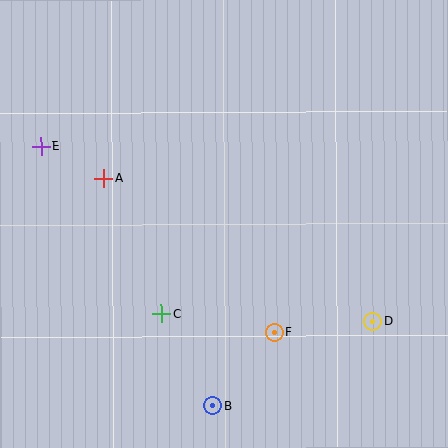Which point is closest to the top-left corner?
Point E is closest to the top-left corner.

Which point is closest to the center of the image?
Point C at (161, 314) is closest to the center.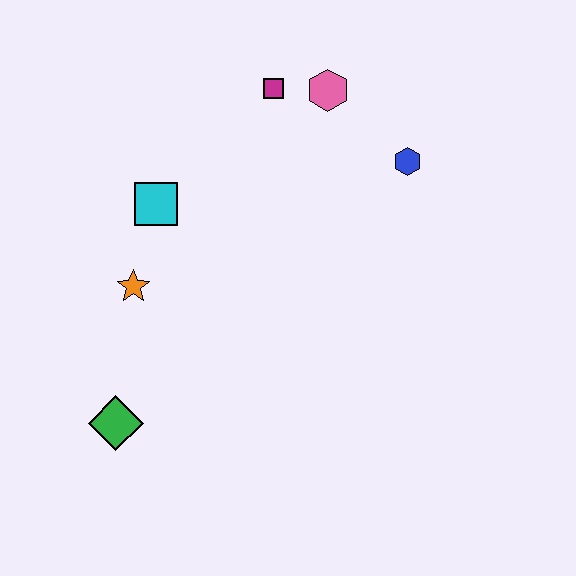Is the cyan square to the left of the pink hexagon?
Yes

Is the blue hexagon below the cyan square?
No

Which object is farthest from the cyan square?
The blue hexagon is farthest from the cyan square.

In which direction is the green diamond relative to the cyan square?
The green diamond is below the cyan square.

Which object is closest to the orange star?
The cyan square is closest to the orange star.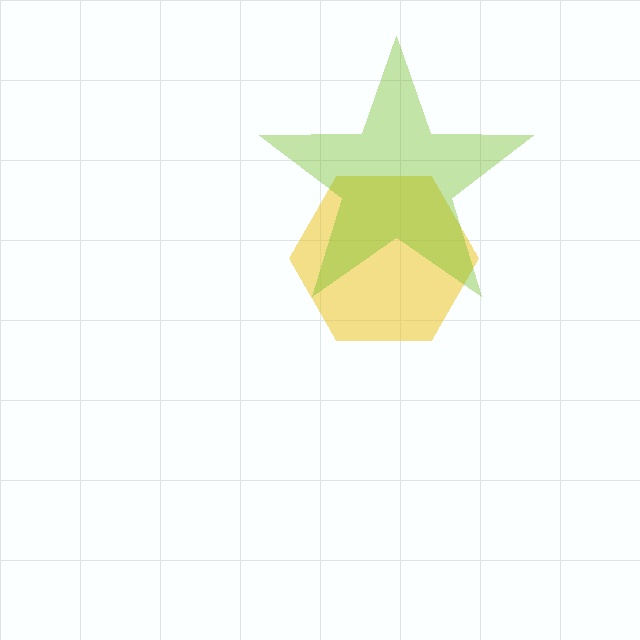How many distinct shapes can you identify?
There are 2 distinct shapes: a yellow hexagon, a lime star.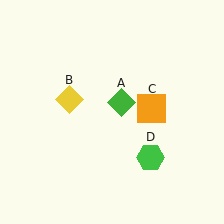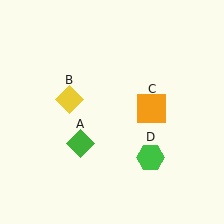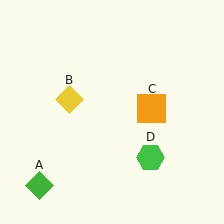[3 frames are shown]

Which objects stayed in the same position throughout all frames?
Yellow diamond (object B) and orange square (object C) and green hexagon (object D) remained stationary.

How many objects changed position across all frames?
1 object changed position: green diamond (object A).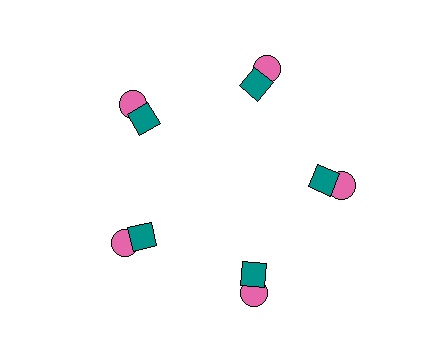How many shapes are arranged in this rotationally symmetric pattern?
There are 10 shapes, arranged in 5 groups of 2.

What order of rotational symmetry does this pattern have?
This pattern has 5-fold rotational symmetry.